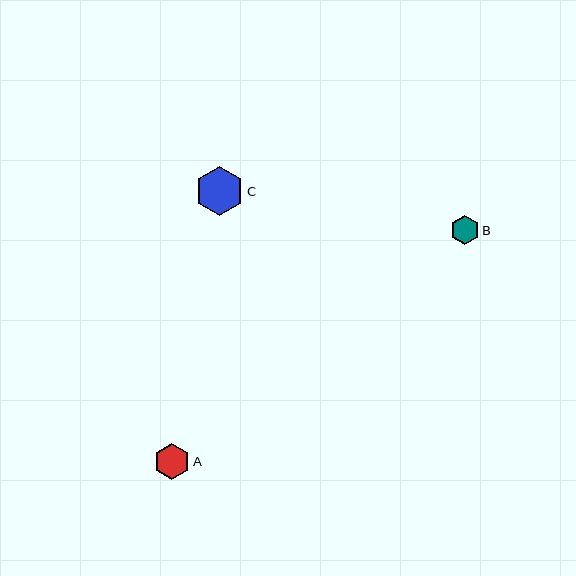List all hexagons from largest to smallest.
From largest to smallest: C, A, B.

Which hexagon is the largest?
Hexagon C is the largest with a size of approximately 48 pixels.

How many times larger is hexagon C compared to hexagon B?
Hexagon C is approximately 1.7 times the size of hexagon B.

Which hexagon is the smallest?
Hexagon B is the smallest with a size of approximately 29 pixels.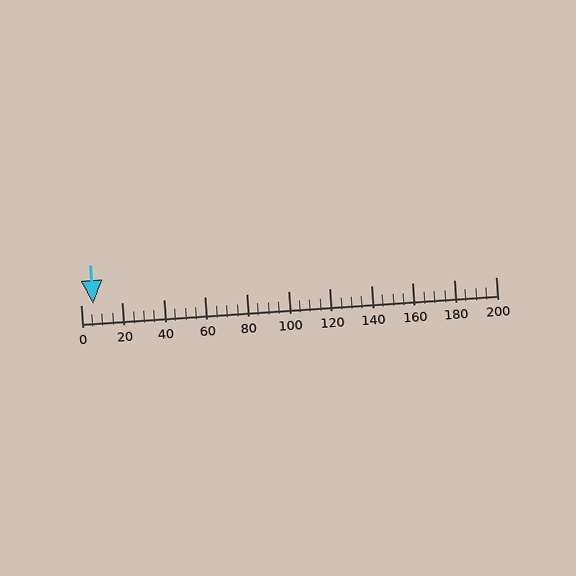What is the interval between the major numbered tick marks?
The major tick marks are spaced 20 units apart.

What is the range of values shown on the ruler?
The ruler shows values from 0 to 200.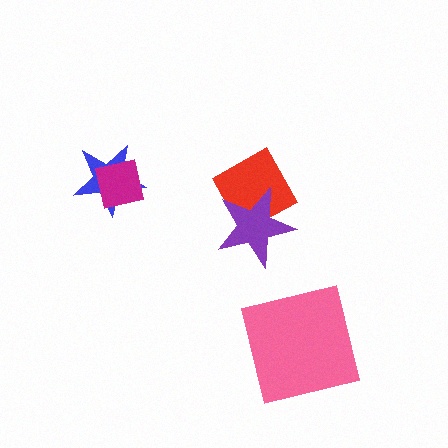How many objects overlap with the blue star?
1 object overlaps with the blue star.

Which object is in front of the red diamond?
The purple star is in front of the red diamond.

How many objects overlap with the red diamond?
1 object overlaps with the red diamond.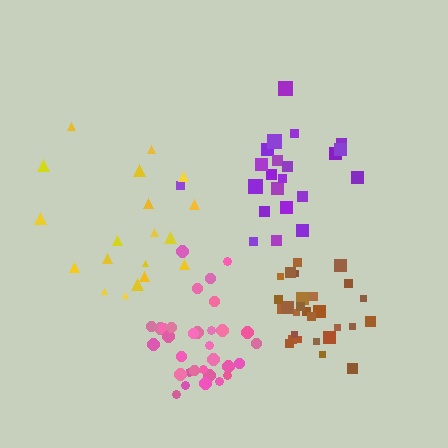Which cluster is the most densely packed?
Brown.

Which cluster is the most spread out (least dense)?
Yellow.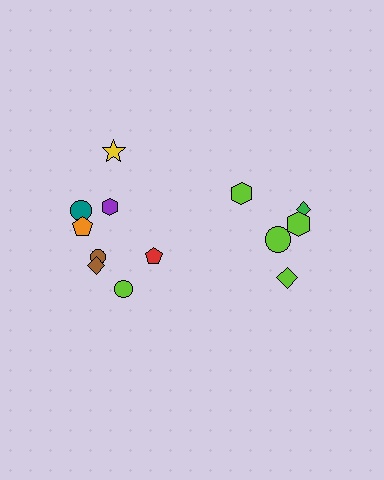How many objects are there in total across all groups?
There are 13 objects.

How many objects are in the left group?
There are 8 objects.